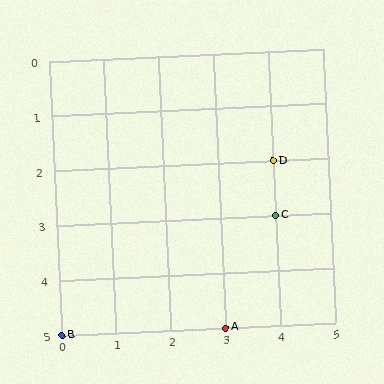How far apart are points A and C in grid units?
Points A and C are 1 column and 2 rows apart (about 2.2 grid units diagonally).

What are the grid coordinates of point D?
Point D is at grid coordinates (4, 2).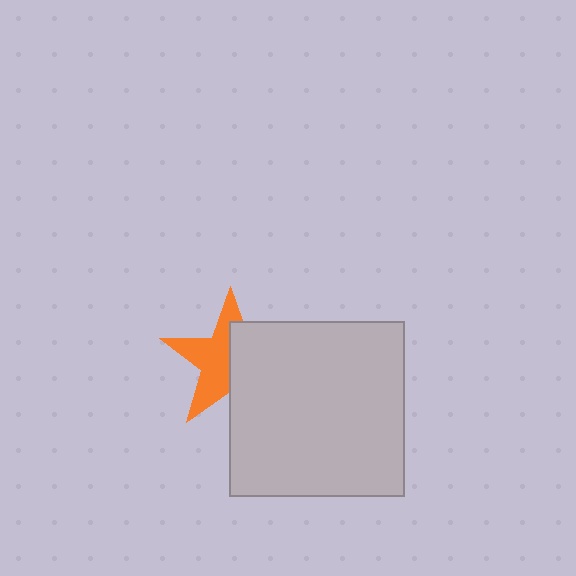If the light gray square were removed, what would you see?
You would see the complete orange star.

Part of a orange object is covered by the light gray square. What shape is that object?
It is a star.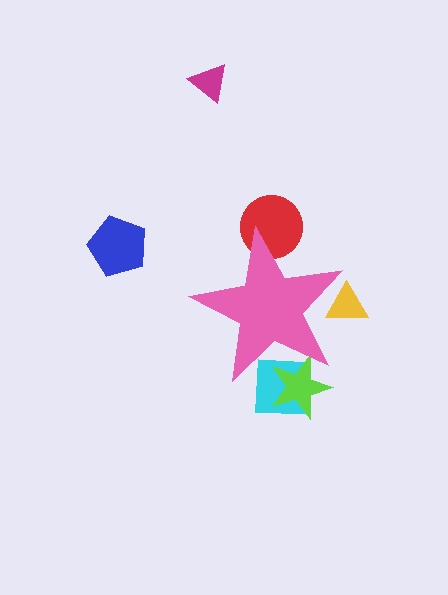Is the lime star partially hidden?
Yes, the lime star is partially hidden behind the pink star.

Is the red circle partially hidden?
Yes, the red circle is partially hidden behind the pink star.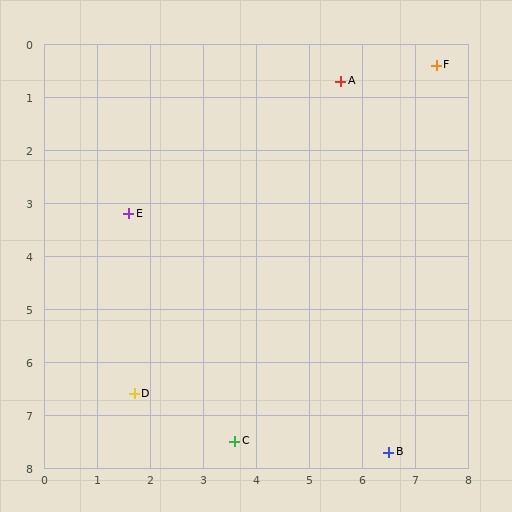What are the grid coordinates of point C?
Point C is at approximately (3.6, 7.5).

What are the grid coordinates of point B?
Point B is at approximately (6.5, 7.7).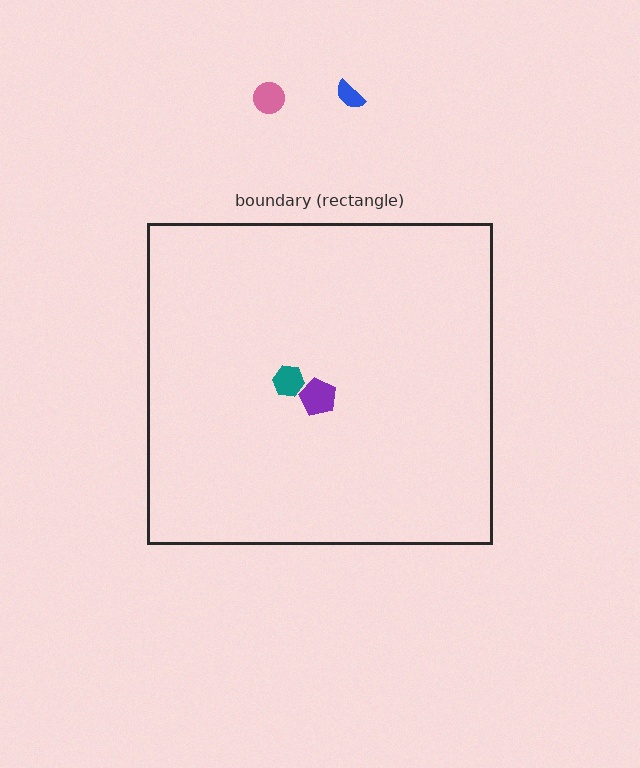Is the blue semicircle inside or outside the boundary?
Outside.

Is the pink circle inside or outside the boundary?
Outside.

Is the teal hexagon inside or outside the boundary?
Inside.